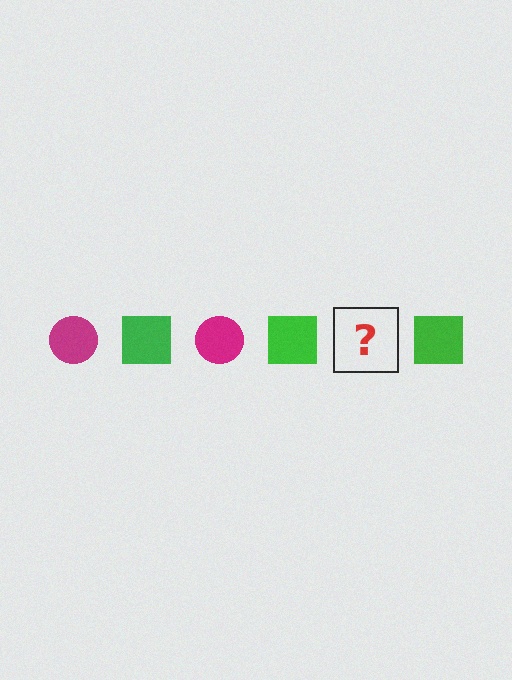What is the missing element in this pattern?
The missing element is a magenta circle.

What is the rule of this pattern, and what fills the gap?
The rule is that the pattern alternates between magenta circle and green square. The gap should be filled with a magenta circle.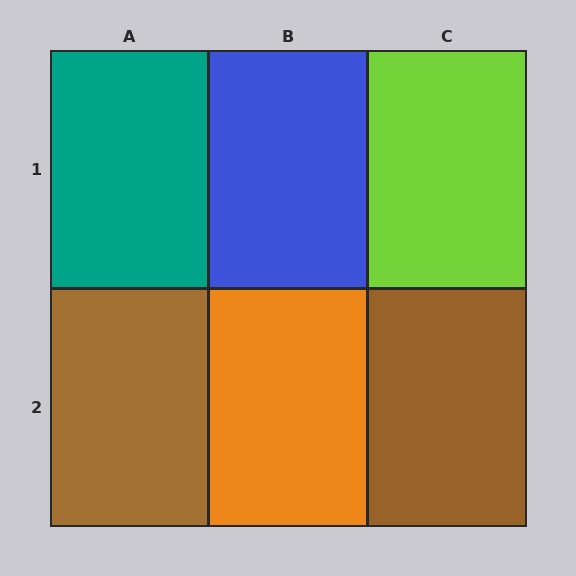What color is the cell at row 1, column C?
Lime.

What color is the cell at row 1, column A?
Teal.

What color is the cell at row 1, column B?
Blue.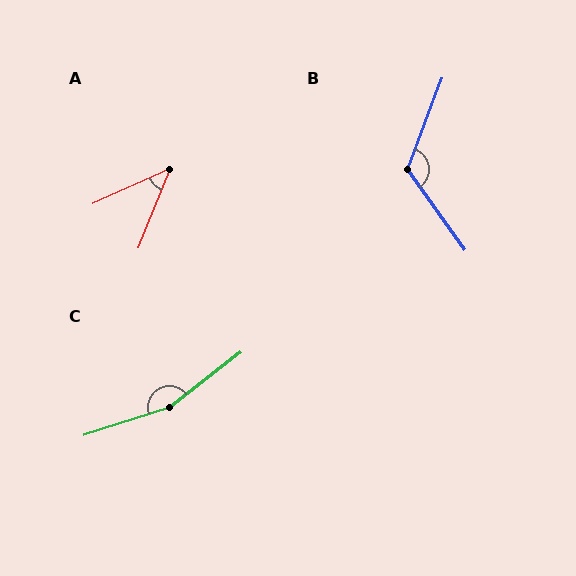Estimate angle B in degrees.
Approximately 124 degrees.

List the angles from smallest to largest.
A (44°), B (124°), C (160°).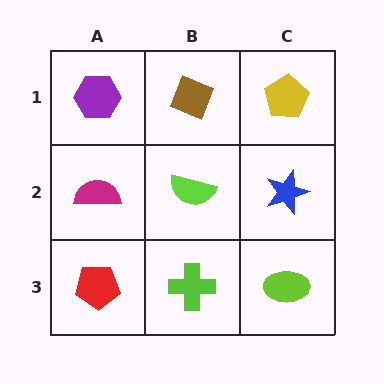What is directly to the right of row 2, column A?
A lime semicircle.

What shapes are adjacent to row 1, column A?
A magenta semicircle (row 2, column A), a brown diamond (row 1, column B).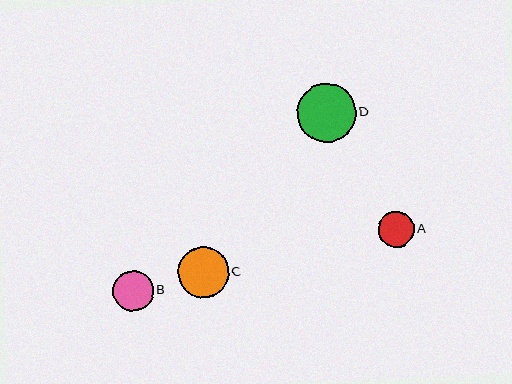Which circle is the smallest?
Circle A is the smallest with a size of approximately 36 pixels.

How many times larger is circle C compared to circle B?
Circle C is approximately 1.3 times the size of circle B.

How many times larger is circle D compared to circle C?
Circle D is approximately 1.2 times the size of circle C.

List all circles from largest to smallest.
From largest to smallest: D, C, B, A.